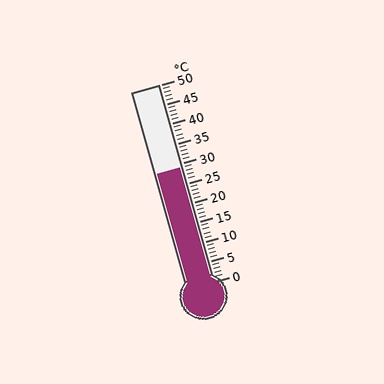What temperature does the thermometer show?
The thermometer shows approximately 29°C.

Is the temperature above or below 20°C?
The temperature is above 20°C.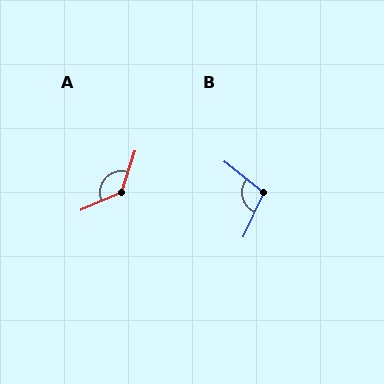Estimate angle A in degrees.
Approximately 131 degrees.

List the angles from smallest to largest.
B (104°), A (131°).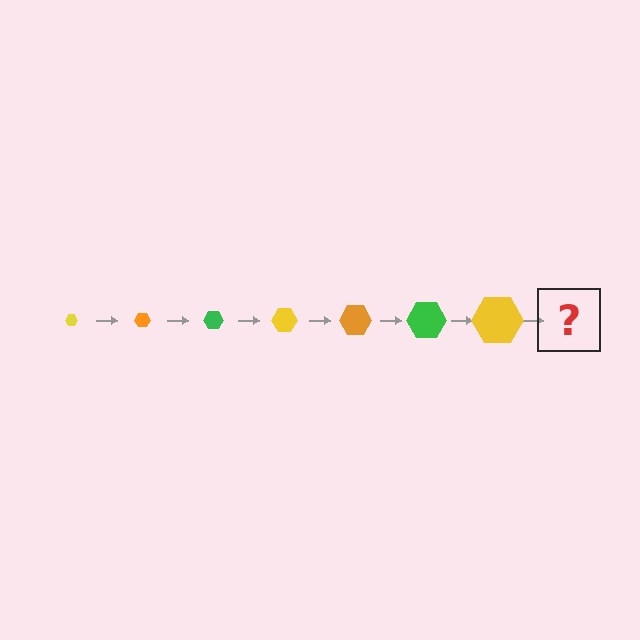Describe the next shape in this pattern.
It should be an orange hexagon, larger than the previous one.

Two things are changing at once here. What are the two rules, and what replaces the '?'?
The two rules are that the hexagon grows larger each step and the color cycles through yellow, orange, and green. The '?' should be an orange hexagon, larger than the previous one.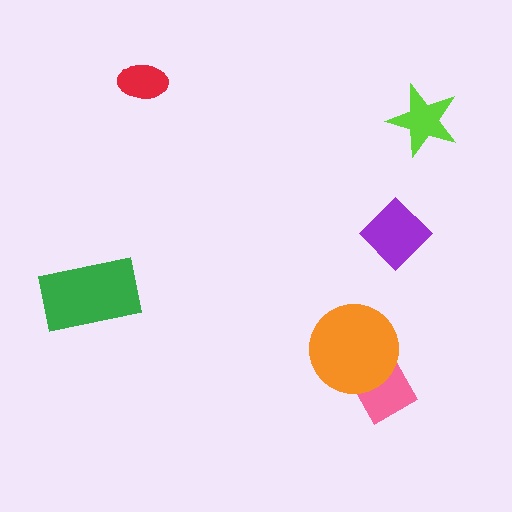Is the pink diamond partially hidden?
Yes, it is partially covered by another shape.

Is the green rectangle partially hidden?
No, no other shape covers it.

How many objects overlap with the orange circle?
1 object overlaps with the orange circle.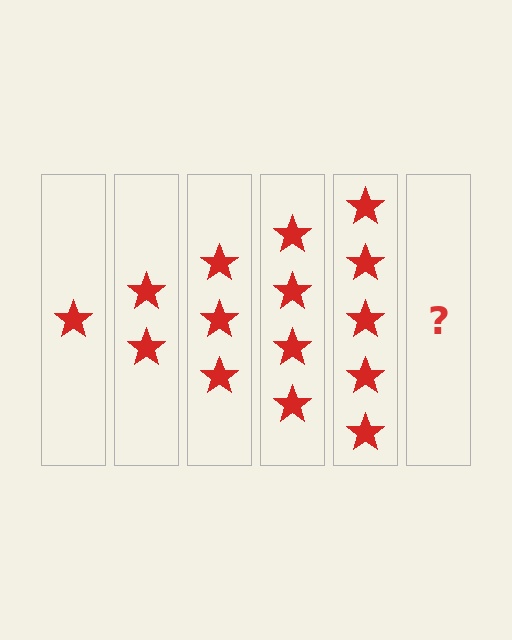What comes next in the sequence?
The next element should be 6 stars.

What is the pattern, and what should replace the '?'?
The pattern is that each step adds one more star. The '?' should be 6 stars.